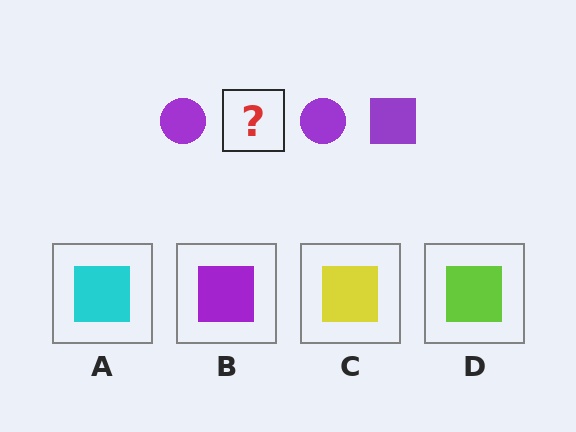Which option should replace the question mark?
Option B.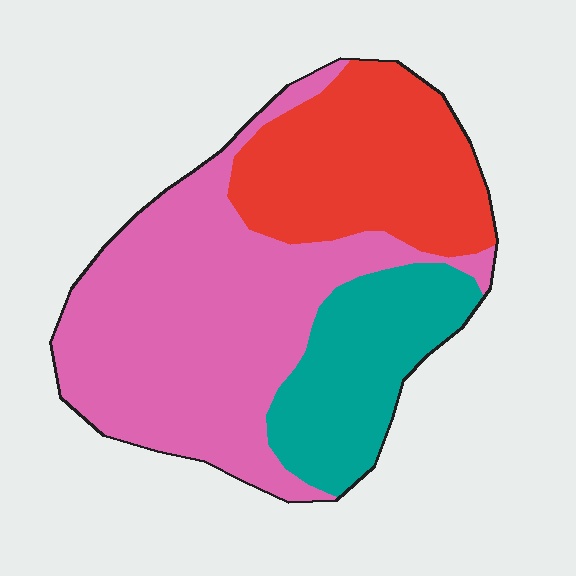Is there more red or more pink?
Pink.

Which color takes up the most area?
Pink, at roughly 50%.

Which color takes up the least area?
Teal, at roughly 20%.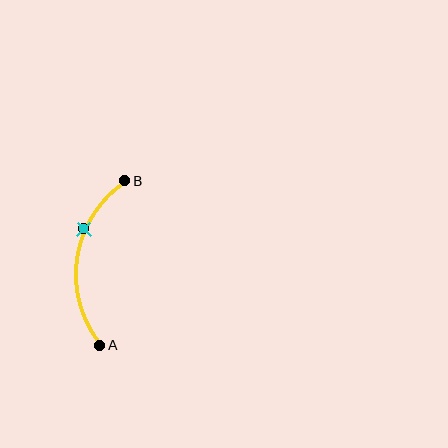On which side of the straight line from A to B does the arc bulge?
The arc bulges to the left of the straight line connecting A and B.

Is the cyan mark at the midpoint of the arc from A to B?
No. The cyan mark lies on the arc but is closer to endpoint B. The arc midpoint would be at the point on the curve equidistant along the arc from both A and B.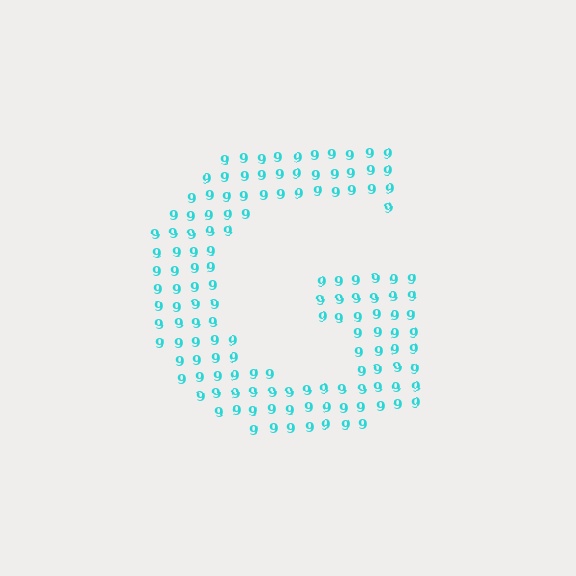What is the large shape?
The large shape is the letter G.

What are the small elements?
The small elements are digit 9's.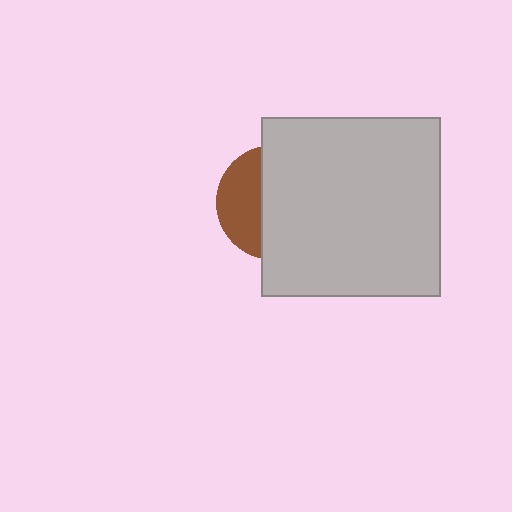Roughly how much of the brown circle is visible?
A small part of it is visible (roughly 37%).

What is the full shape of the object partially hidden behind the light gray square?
The partially hidden object is a brown circle.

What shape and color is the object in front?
The object in front is a light gray square.